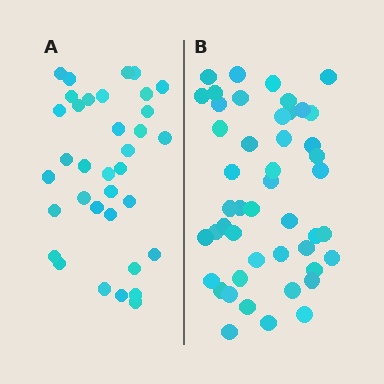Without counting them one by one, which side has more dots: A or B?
Region B (the right region) has more dots.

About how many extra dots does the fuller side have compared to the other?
Region B has roughly 12 or so more dots than region A.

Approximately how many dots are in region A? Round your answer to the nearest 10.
About 40 dots. (The exact count is 35, which rounds to 40.)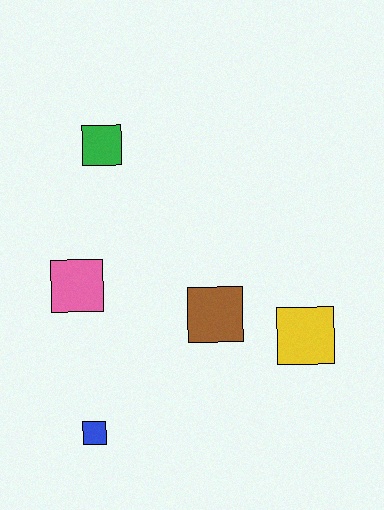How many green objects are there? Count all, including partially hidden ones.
There is 1 green object.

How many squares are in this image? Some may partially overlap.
There are 5 squares.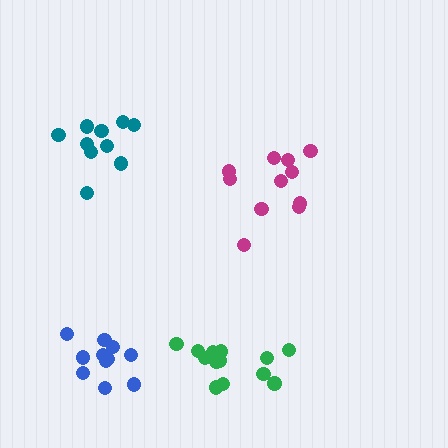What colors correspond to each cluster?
The clusters are colored: magenta, blue, teal, green.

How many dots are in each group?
Group 1: 11 dots, Group 2: 11 dots, Group 3: 10 dots, Group 4: 14 dots (46 total).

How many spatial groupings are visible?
There are 4 spatial groupings.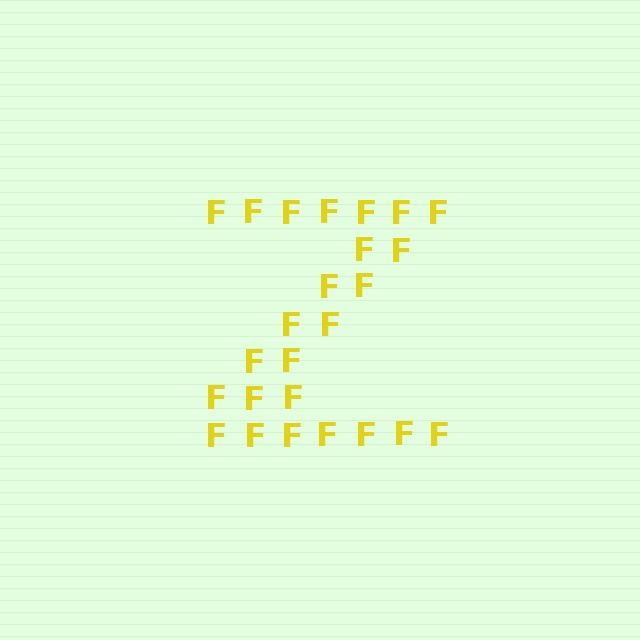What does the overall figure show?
The overall figure shows the letter Z.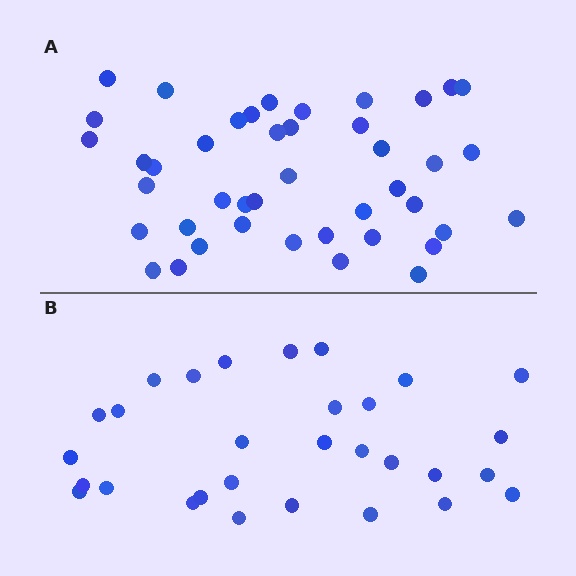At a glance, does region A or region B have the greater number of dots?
Region A (the top region) has more dots.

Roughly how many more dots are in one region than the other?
Region A has approximately 15 more dots than region B.